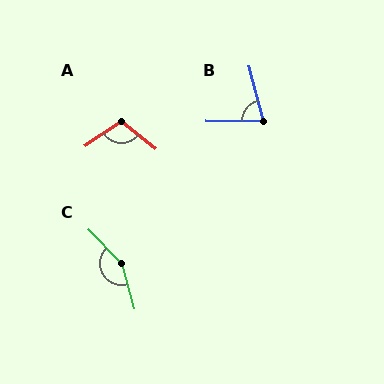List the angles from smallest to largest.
B (74°), A (108°), C (152°).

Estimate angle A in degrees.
Approximately 108 degrees.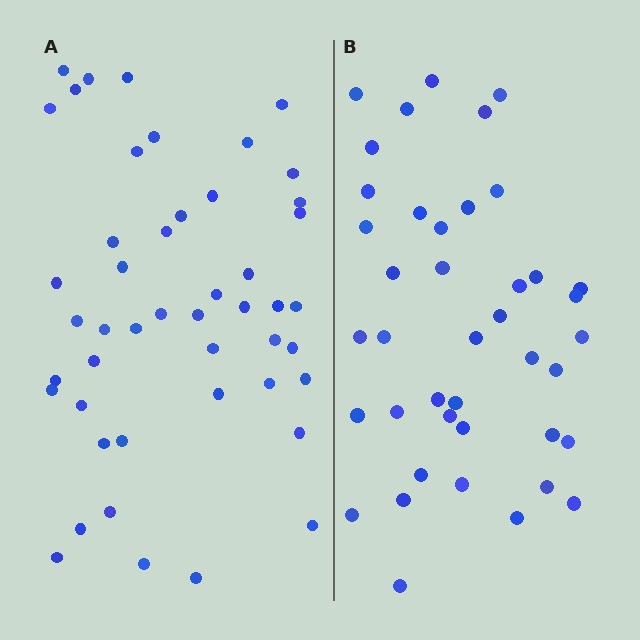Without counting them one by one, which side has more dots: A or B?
Region A (the left region) has more dots.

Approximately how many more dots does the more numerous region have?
Region A has about 6 more dots than region B.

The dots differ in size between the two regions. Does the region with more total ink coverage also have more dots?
No. Region B has more total ink coverage because its dots are larger, but region A actually contains more individual dots. Total area can be misleading — the number of items is what matters here.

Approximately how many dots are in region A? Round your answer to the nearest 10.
About 50 dots. (The exact count is 47, which rounds to 50.)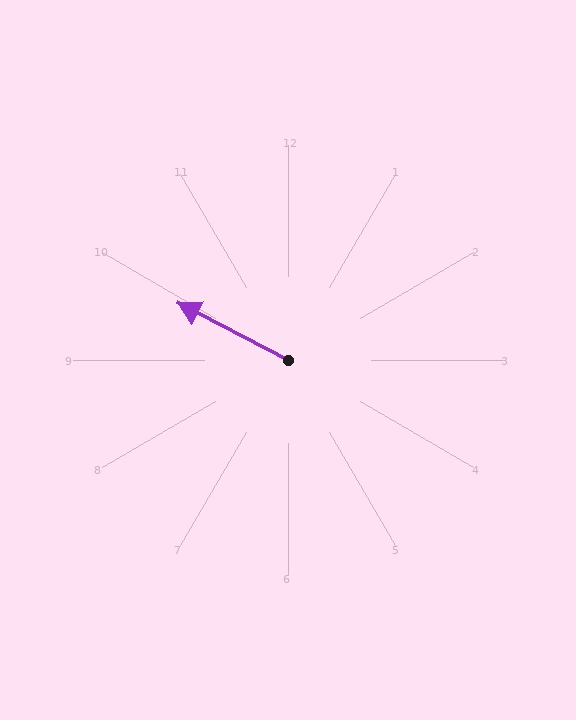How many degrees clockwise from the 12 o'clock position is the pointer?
Approximately 297 degrees.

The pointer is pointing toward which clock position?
Roughly 10 o'clock.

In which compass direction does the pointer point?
Northwest.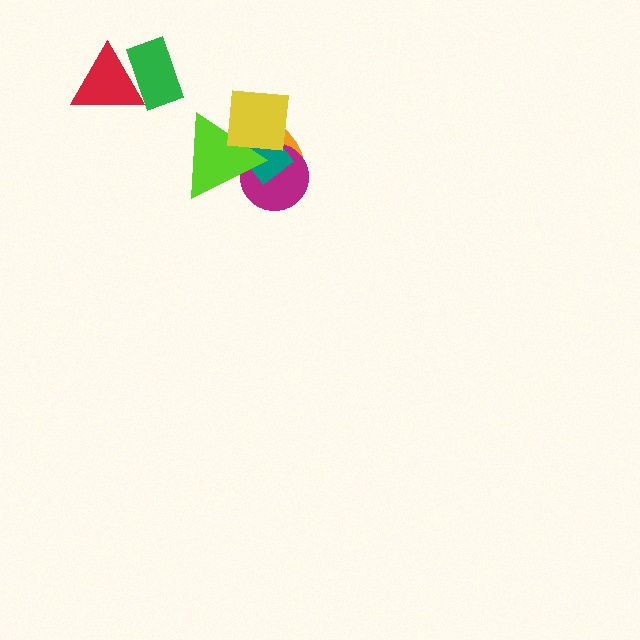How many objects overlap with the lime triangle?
4 objects overlap with the lime triangle.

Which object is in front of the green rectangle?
The red triangle is in front of the green rectangle.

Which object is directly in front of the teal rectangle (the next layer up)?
The lime triangle is directly in front of the teal rectangle.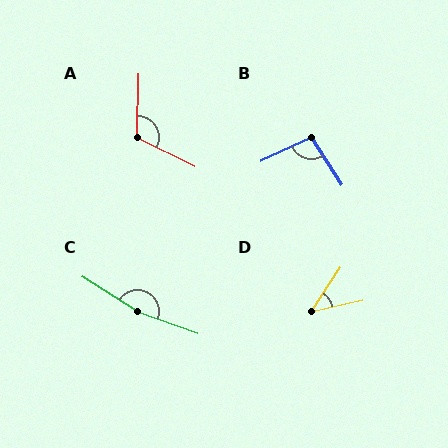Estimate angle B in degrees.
Approximately 97 degrees.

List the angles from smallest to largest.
D (44°), B (97°), A (115°), C (167°).